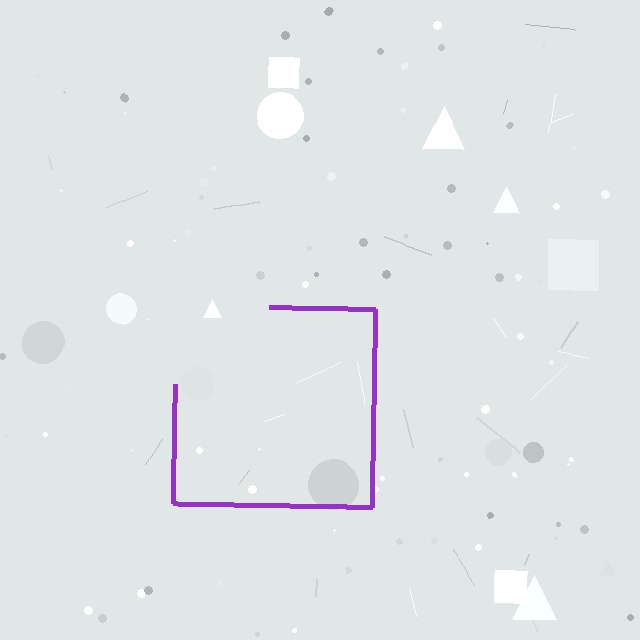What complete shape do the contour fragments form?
The contour fragments form a square.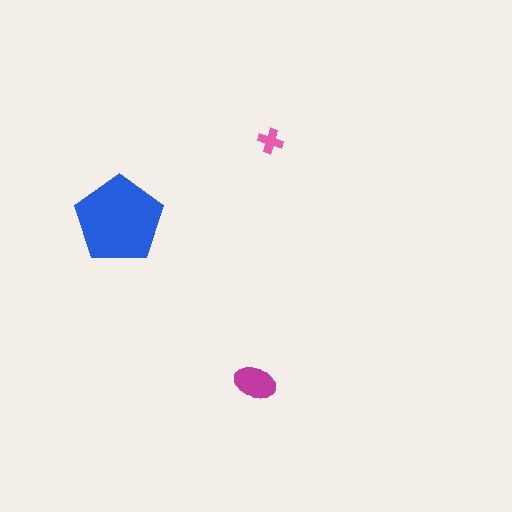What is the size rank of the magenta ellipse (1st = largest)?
2nd.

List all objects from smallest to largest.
The pink cross, the magenta ellipse, the blue pentagon.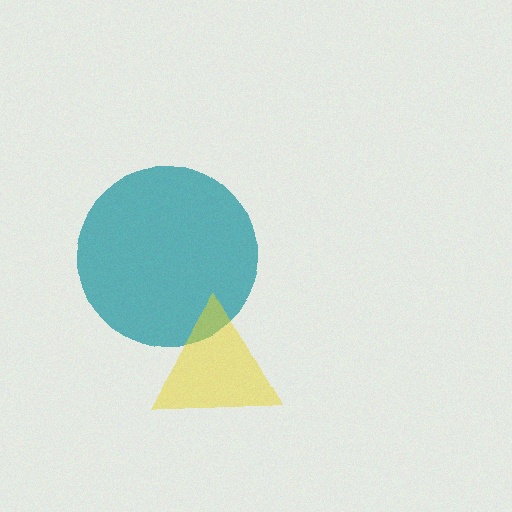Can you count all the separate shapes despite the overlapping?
Yes, there are 2 separate shapes.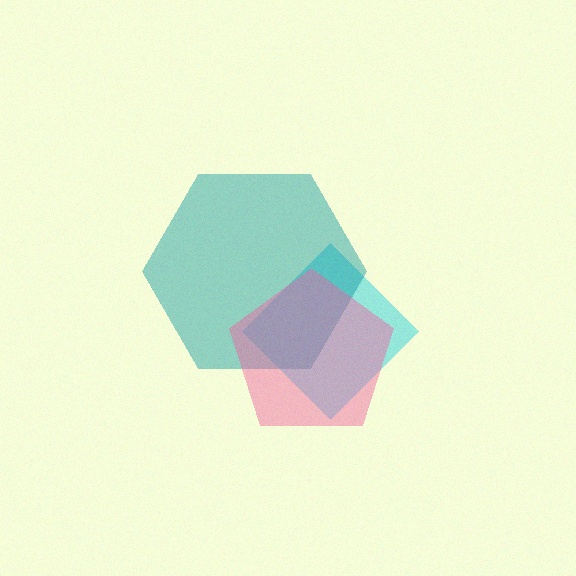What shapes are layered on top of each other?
The layered shapes are: a cyan diamond, a teal hexagon, a pink pentagon.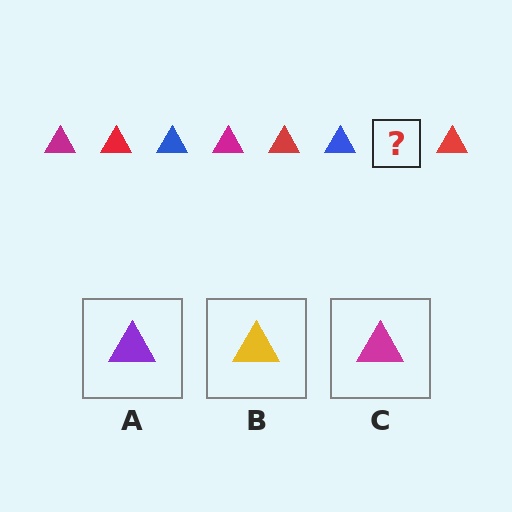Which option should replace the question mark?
Option C.